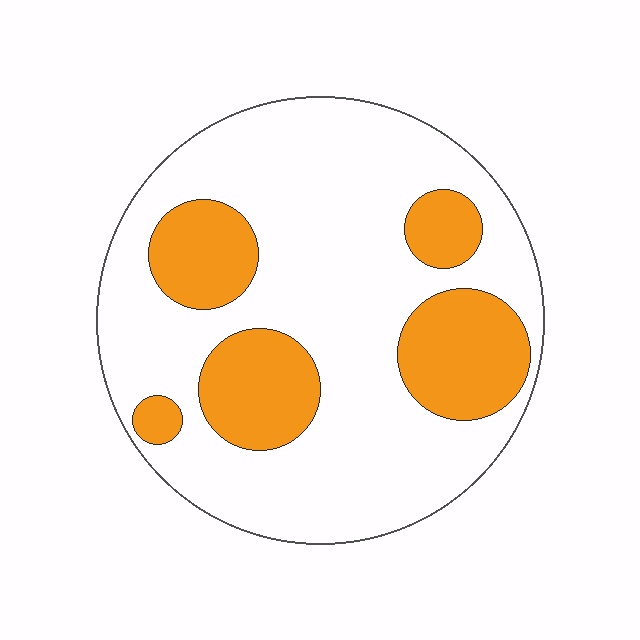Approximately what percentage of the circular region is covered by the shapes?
Approximately 25%.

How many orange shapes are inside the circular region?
5.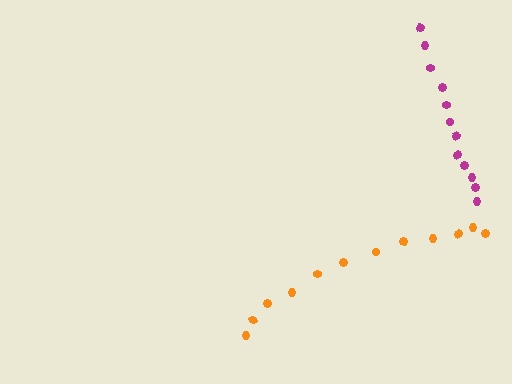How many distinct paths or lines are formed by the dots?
There are 2 distinct paths.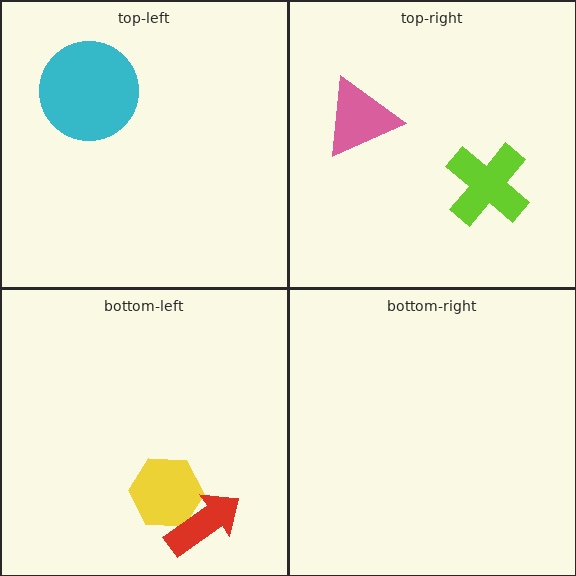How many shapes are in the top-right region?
2.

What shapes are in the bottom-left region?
The yellow hexagon, the red arrow.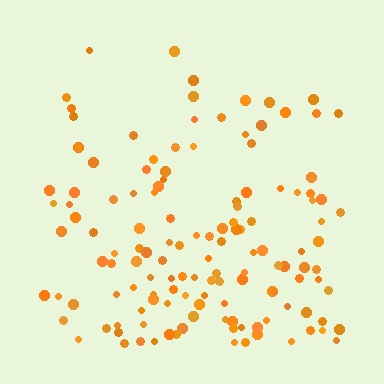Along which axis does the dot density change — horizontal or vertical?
Vertical.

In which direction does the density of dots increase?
From top to bottom, with the bottom side densest.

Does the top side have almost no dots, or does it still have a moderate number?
Still a moderate number, just noticeably fewer than the bottom.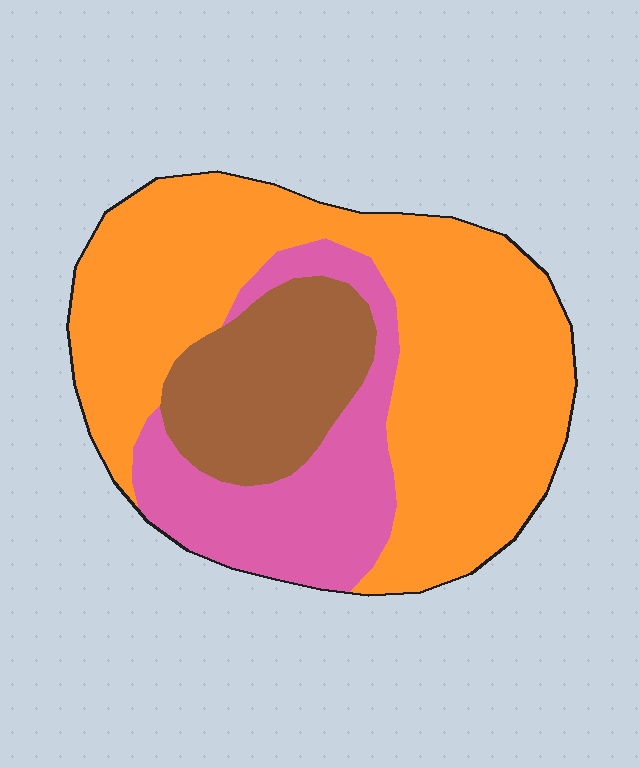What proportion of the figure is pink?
Pink takes up about one quarter (1/4) of the figure.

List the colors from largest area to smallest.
From largest to smallest: orange, pink, brown.